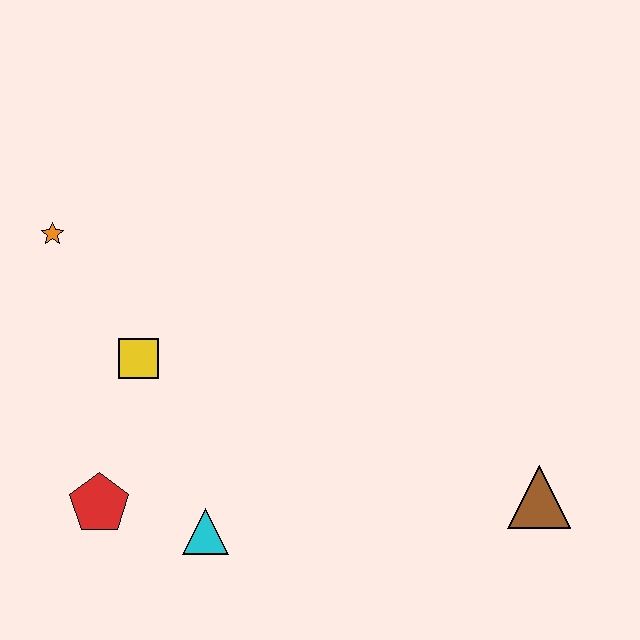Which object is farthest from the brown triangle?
The orange star is farthest from the brown triangle.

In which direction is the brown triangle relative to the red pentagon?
The brown triangle is to the right of the red pentagon.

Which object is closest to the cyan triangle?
The red pentagon is closest to the cyan triangle.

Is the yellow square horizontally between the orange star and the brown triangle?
Yes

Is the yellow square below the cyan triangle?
No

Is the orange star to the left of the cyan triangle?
Yes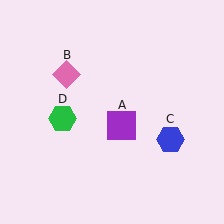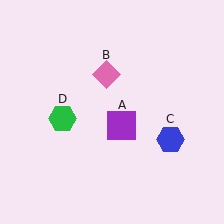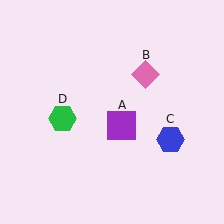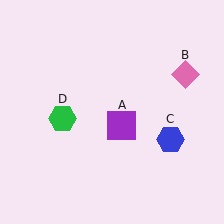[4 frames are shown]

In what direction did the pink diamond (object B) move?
The pink diamond (object B) moved right.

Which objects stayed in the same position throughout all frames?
Purple square (object A) and blue hexagon (object C) and green hexagon (object D) remained stationary.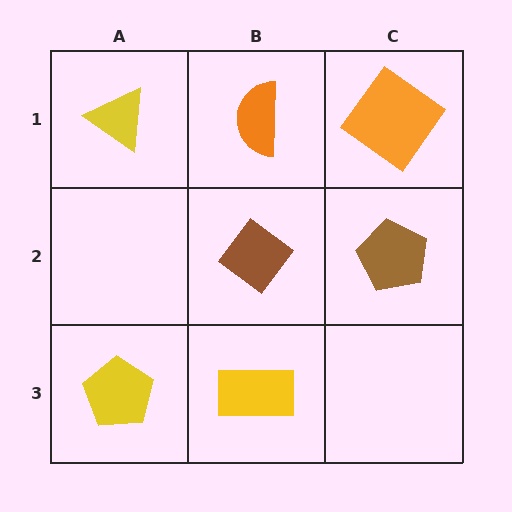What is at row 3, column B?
A yellow rectangle.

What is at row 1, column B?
An orange semicircle.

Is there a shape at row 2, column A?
No, that cell is empty.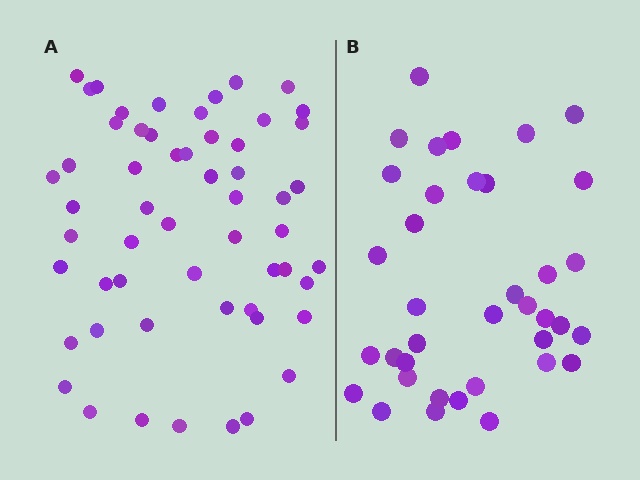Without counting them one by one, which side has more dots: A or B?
Region A (the left region) has more dots.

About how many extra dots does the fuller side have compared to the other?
Region A has approximately 20 more dots than region B.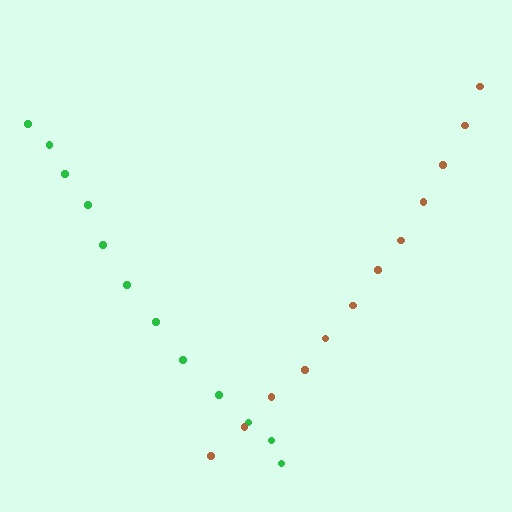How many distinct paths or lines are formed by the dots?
There are 2 distinct paths.